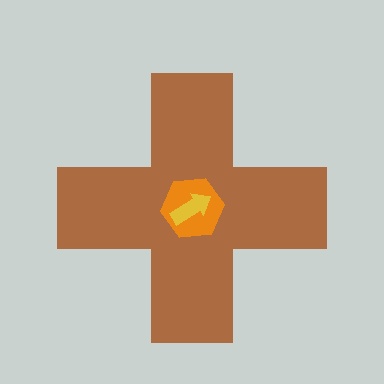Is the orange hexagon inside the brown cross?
Yes.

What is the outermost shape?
The brown cross.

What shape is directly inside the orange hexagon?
The yellow arrow.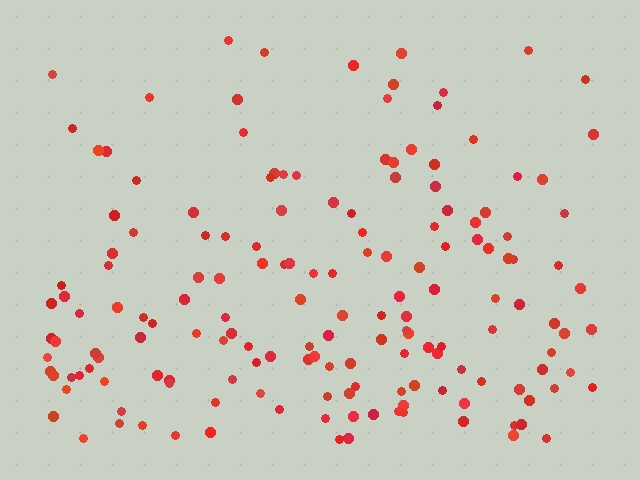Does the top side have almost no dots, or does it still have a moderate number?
Still a moderate number, just noticeably fewer than the bottom.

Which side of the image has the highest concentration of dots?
The bottom.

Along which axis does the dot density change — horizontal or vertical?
Vertical.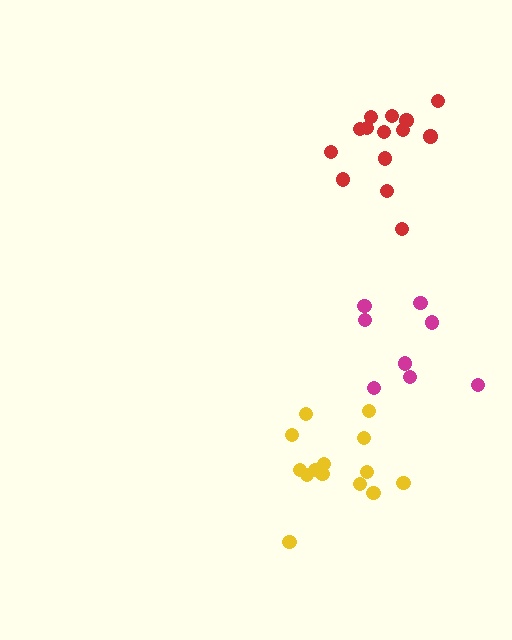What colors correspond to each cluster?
The clusters are colored: yellow, red, magenta.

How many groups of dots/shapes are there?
There are 3 groups.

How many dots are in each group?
Group 1: 14 dots, Group 2: 14 dots, Group 3: 8 dots (36 total).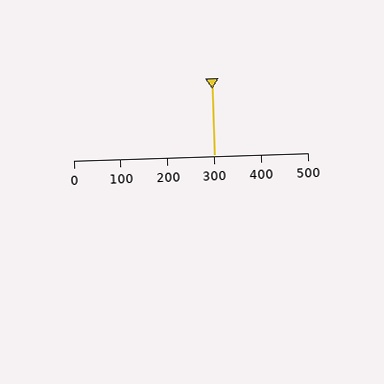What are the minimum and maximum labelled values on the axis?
The axis runs from 0 to 500.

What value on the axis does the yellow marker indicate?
The marker indicates approximately 300.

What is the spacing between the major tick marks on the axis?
The major ticks are spaced 100 apart.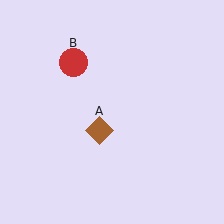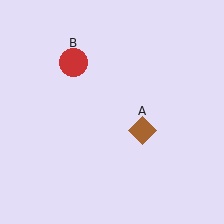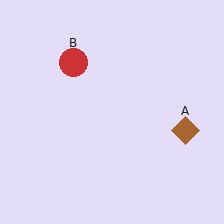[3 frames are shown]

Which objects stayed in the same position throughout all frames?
Red circle (object B) remained stationary.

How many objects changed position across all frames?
1 object changed position: brown diamond (object A).